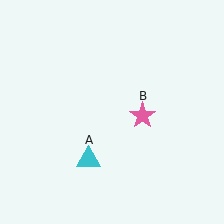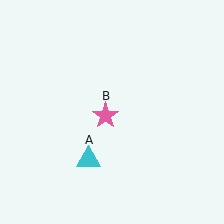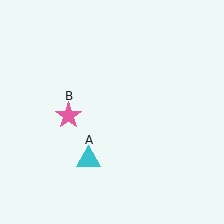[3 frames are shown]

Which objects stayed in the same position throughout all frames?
Cyan triangle (object A) remained stationary.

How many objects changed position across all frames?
1 object changed position: pink star (object B).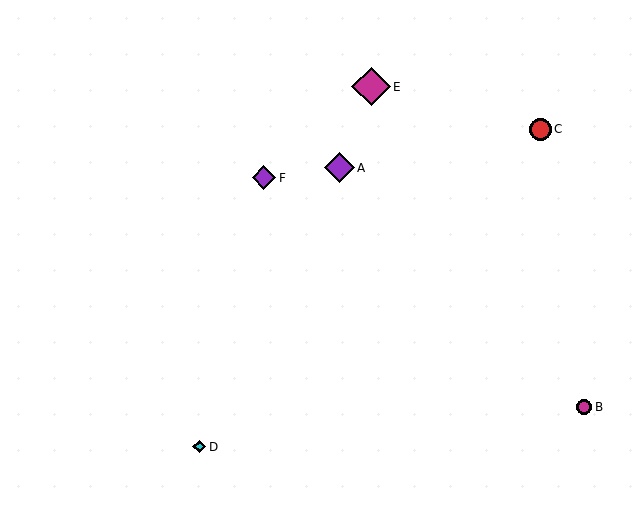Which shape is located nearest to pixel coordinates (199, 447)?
The cyan diamond (labeled D) at (199, 447) is nearest to that location.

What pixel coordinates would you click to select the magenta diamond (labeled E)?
Click at (371, 87) to select the magenta diamond E.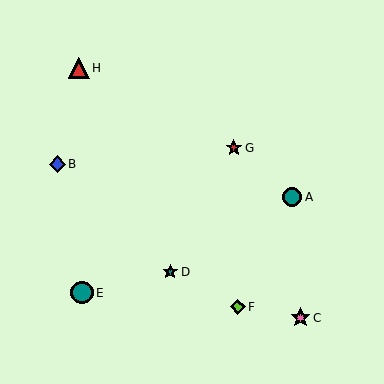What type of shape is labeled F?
Shape F is a lime diamond.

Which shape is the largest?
The teal circle (labeled E) is the largest.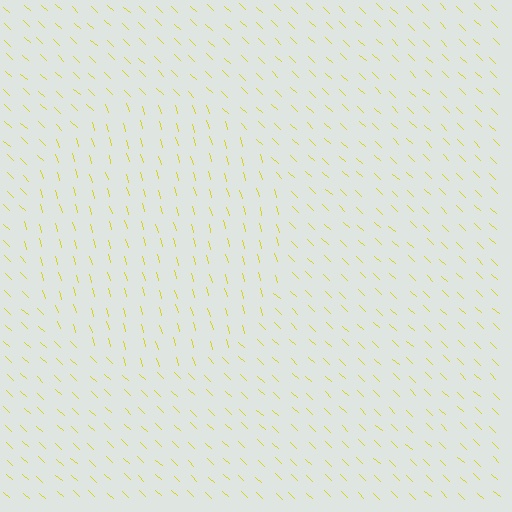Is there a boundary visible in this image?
Yes, there is a texture boundary formed by a change in line orientation.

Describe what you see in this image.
The image is filled with small yellow line segments. A circle region in the image has lines oriented differently from the surrounding lines, creating a visible texture boundary.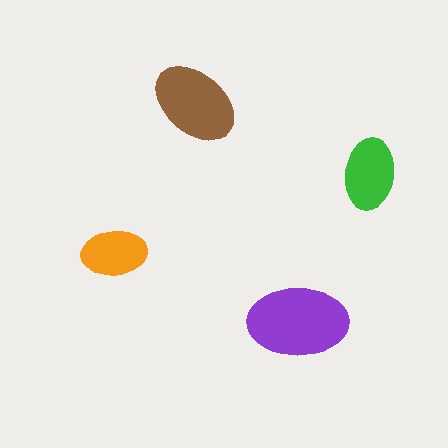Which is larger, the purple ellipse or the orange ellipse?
The purple one.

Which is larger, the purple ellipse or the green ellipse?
The purple one.